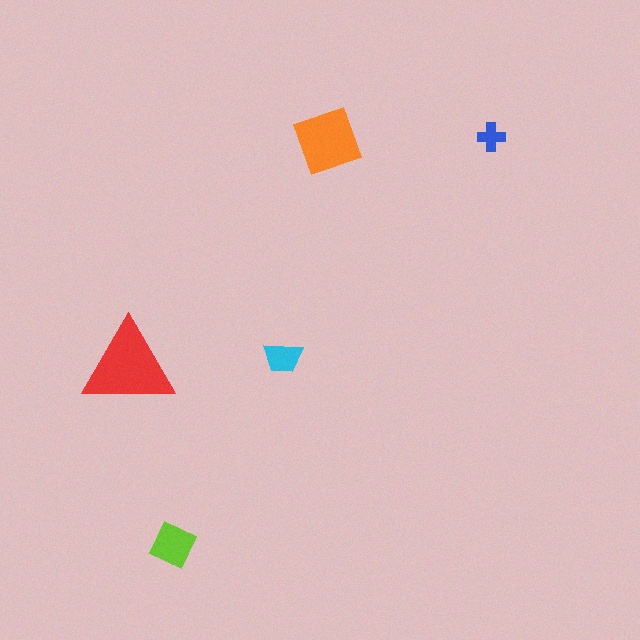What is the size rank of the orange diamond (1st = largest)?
2nd.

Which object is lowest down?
The lime square is bottommost.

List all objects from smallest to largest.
The blue cross, the cyan trapezoid, the lime square, the orange diamond, the red triangle.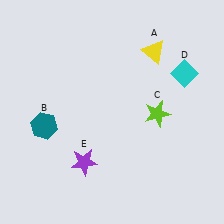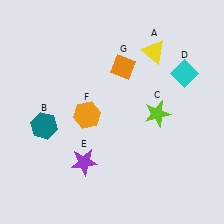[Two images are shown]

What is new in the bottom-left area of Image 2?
An orange hexagon (F) was added in the bottom-left area of Image 2.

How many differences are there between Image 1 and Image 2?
There are 2 differences between the two images.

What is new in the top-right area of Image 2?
An orange diamond (G) was added in the top-right area of Image 2.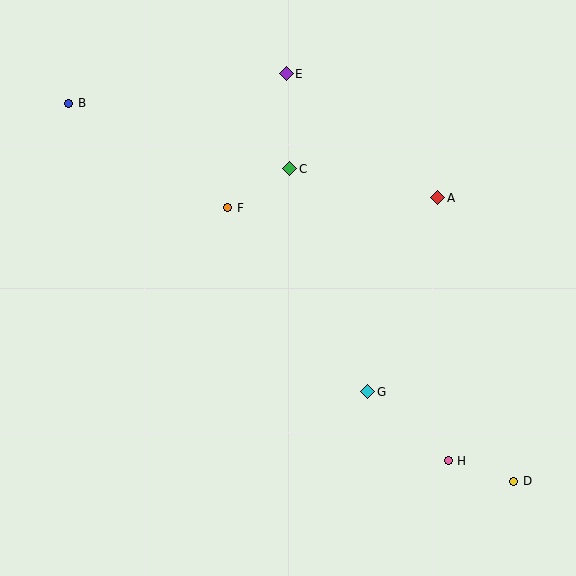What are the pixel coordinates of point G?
Point G is at (368, 392).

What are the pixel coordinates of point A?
Point A is at (438, 198).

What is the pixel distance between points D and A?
The distance between D and A is 293 pixels.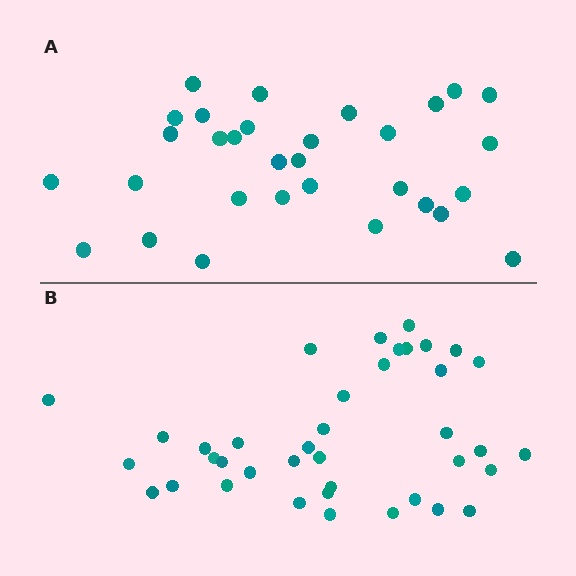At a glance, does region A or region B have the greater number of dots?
Region B (the bottom region) has more dots.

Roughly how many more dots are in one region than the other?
Region B has roughly 8 or so more dots than region A.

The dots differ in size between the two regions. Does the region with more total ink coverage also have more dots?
No. Region A has more total ink coverage because its dots are larger, but region B actually contains more individual dots. Total area can be misleading — the number of items is what matters here.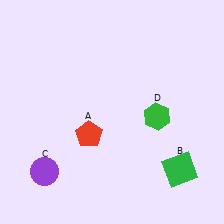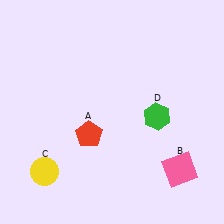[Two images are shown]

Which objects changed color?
B changed from green to pink. C changed from purple to yellow.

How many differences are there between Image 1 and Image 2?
There are 2 differences between the two images.